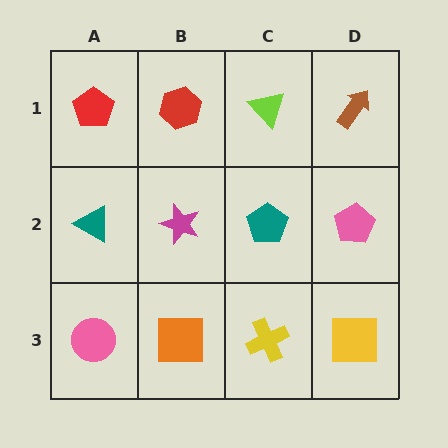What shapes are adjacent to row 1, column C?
A teal pentagon (row 2, column C), a red hexagon (row 1, column B), a brown arrow (row 1, column D).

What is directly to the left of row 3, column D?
A yellow cross.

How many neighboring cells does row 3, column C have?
3.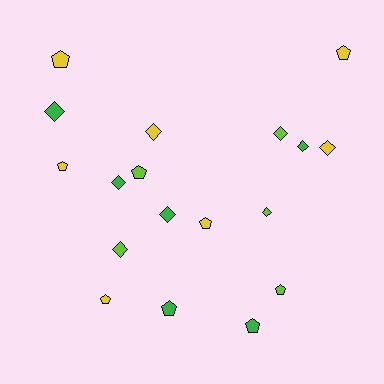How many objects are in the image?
There are 18 objects.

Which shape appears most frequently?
Pentagon, with 9 objects.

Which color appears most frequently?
Yellow, with 7 objects.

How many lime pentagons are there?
There are 2 lime pentagons.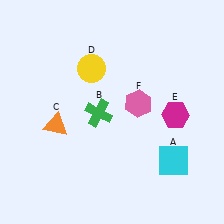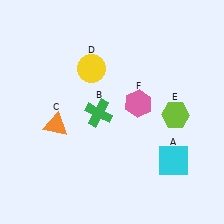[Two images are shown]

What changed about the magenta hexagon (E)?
In Image 1, E is magenta. In Image 2, it changed to lime.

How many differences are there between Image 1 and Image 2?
There is 1 difference between the two images.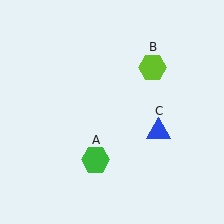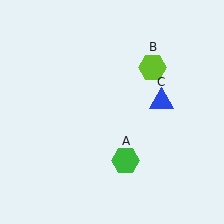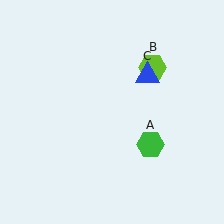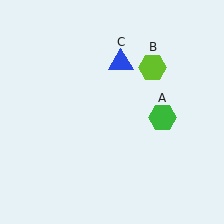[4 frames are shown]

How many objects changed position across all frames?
2 objects changed position: green hexagon (object A), blue triangle (object C).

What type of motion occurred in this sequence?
The green hexagon (object A), blue triangle (object C) rotated counterclockwise around the center of the scene.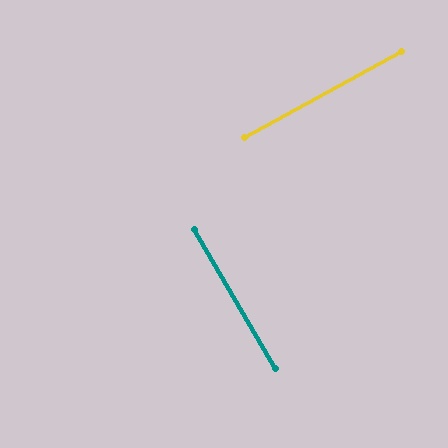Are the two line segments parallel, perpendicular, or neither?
Perpendicular — they meet at approximately 88°.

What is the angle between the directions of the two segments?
Approximately 88 degrees.